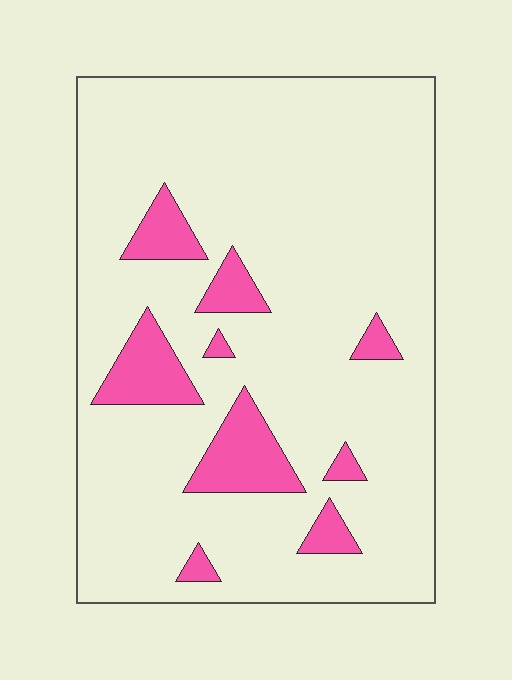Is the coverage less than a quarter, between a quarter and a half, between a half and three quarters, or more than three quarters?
Less than a quarter.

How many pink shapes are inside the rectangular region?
9.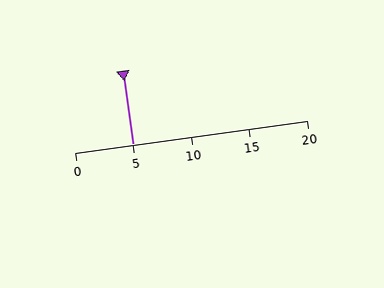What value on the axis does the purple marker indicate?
The marker indicates approximately 5.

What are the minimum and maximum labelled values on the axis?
The axis runs from 0 to 20.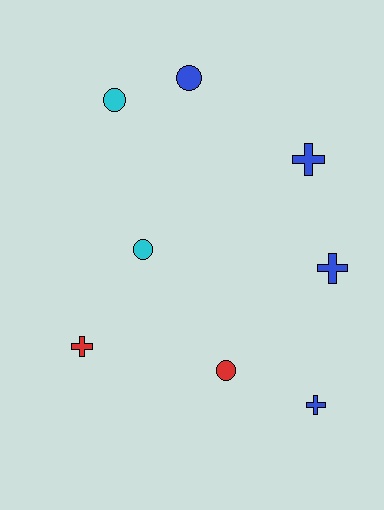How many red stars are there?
There are no red stars.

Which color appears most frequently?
Blue, with 4 objects.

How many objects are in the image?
There are 8 objects.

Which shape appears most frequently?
Cross, with 4 objects.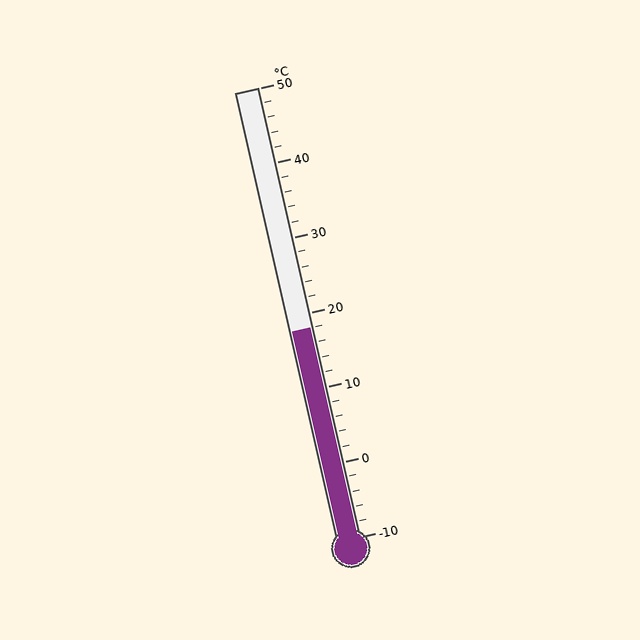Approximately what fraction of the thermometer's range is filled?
The thermometer is filled to approximately 45% of its range.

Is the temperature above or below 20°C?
The temperature is below 20°C.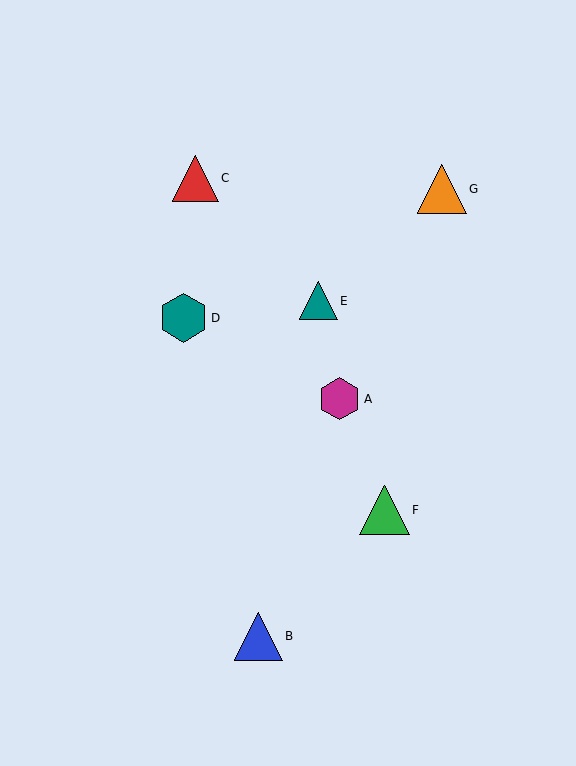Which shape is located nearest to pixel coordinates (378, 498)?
The green triangle (labeled F) at (384, 510) is nearest to that location.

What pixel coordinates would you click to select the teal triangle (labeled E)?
Click at (318, 301) to select the teal triangle E.